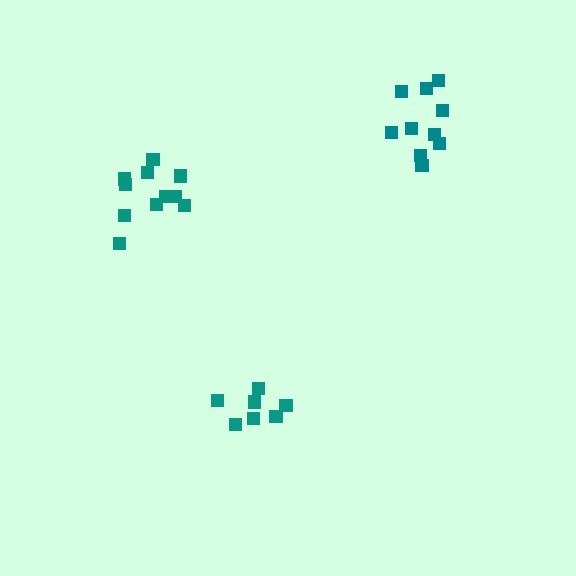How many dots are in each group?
Group 1: 7 dots, Group 2: 11 dots, Group 3: 10 dots (28 total).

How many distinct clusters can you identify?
There are 3 distinct clusters.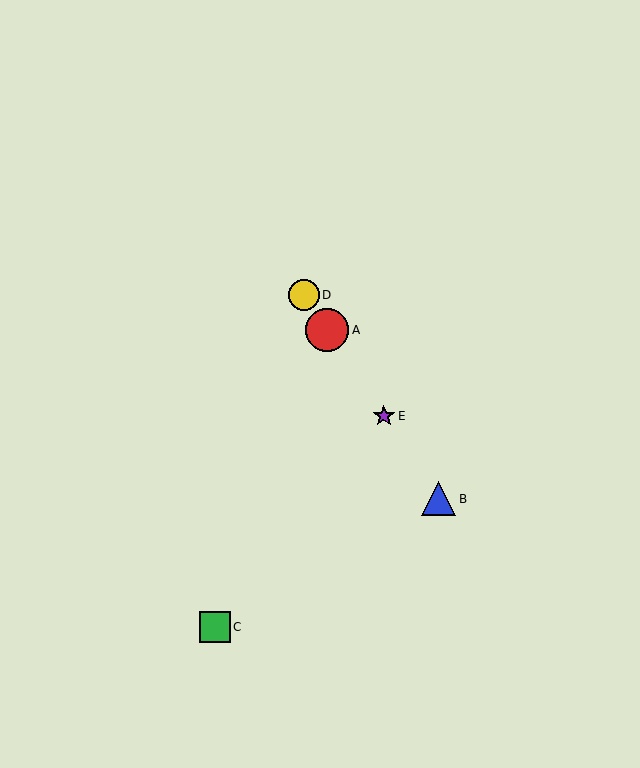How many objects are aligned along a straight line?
4 objects (A, B, D, E) are aligned along a straight line.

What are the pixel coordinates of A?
Object A is at (327, 330).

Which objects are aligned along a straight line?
Objects A, B, D, E are aligned along a straight line.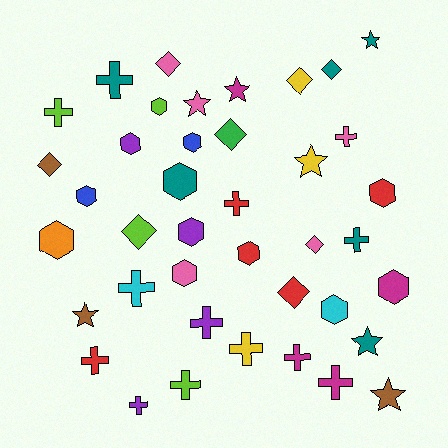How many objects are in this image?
There are 40 objects.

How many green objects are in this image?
There is 1 green object.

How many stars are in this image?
There are 7 stars.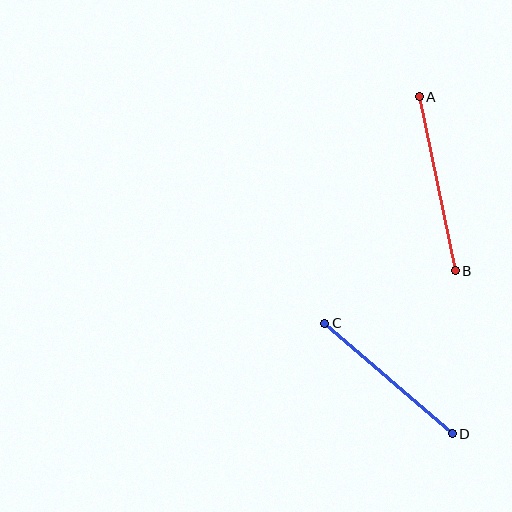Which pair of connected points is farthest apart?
Points A and B are farthest apart.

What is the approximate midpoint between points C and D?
The midpoint is at approximately (388, 379) pixels.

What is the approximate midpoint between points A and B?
The midpoint is at approximately (437, 184) pixels.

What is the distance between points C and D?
The distance is approximately 169 pixels.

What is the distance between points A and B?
The distance is approximately 178 pixels.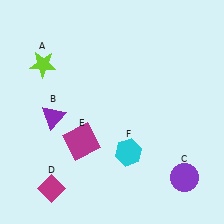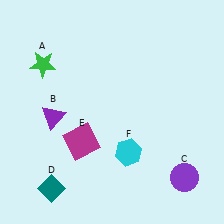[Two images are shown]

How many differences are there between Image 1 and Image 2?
There are 2 differences between the two images.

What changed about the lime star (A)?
In Image 1, A is lime. In Image 2, it changed to green.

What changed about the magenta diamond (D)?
In Image 1, D is magenta. In Image 2, it changed to teal.